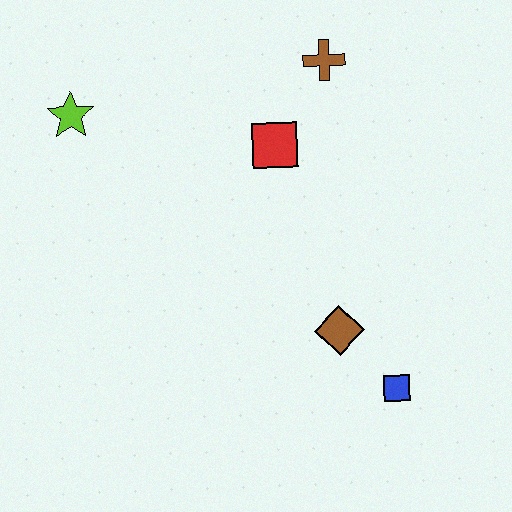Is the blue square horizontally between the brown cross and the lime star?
No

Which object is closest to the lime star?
The red square is closest to the lime star.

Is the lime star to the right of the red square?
No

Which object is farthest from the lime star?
The blue square is farthest from the lime star.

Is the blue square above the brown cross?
No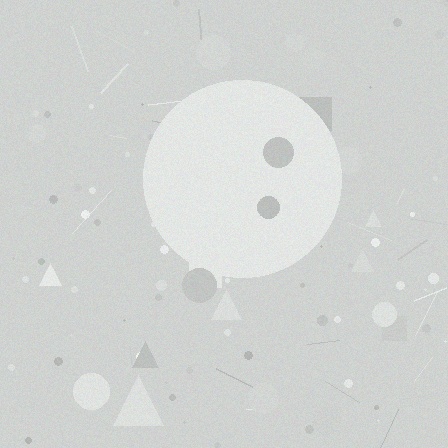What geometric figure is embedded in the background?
A circle is embedded in the background.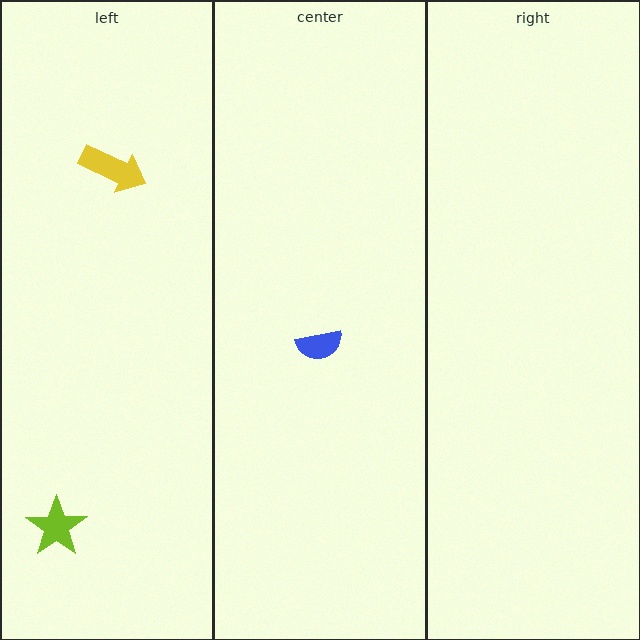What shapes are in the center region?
The blue semicircle.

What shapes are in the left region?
The lime star, the yellow arrow.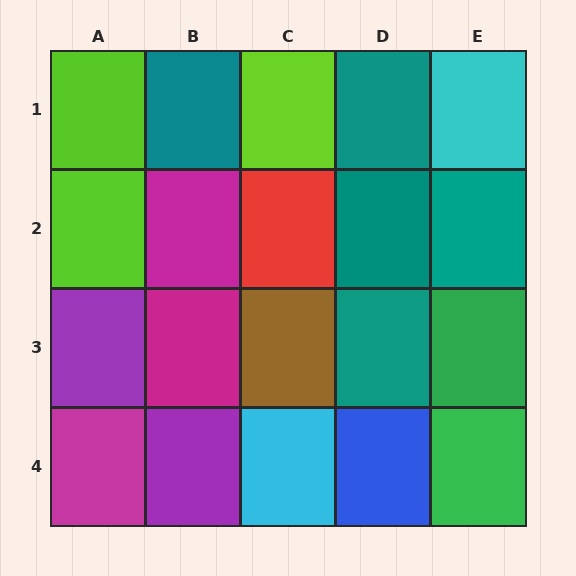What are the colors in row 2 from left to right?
Lime, magenta, red, teal, teal.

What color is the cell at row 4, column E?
Green.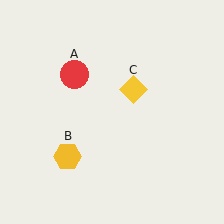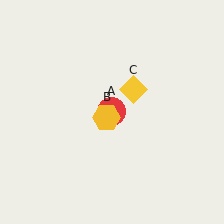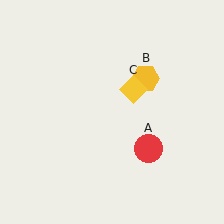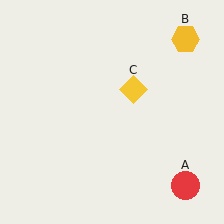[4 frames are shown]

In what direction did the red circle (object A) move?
The red circle (object A) moved down and to the right.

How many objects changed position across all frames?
2 objects changed position: red circle (object A), yellow hexagon (object B).